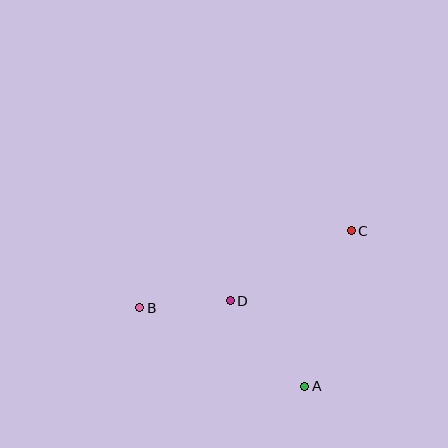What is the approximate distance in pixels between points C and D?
The distance between C and D is approximately 140 pixels.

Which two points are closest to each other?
Points B and D are closest to each other.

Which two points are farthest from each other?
Points B and C are farthest from each other.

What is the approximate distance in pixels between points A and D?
The distance between A and D is approximately 113 pixels.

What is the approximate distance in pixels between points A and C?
The distance between A and C is approximately 162 pixels.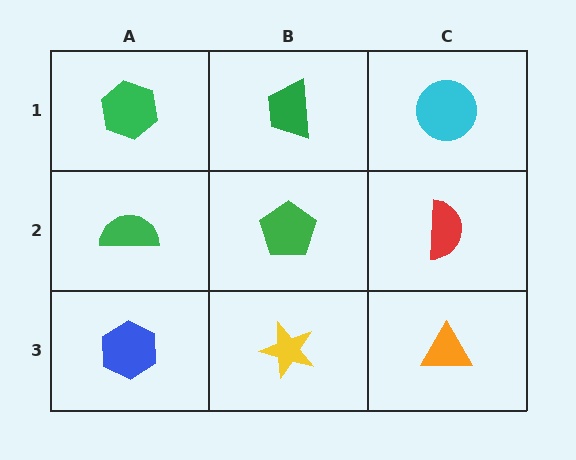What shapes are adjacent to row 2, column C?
A cyan circle (row 1, column C), an orange triangle (row 3, column C), a green pentagon (row 2, column B).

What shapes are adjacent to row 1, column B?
A green pentagon (row 2, column B), a green hexagon (row 1, column A), a cyan circle (row 1, column C).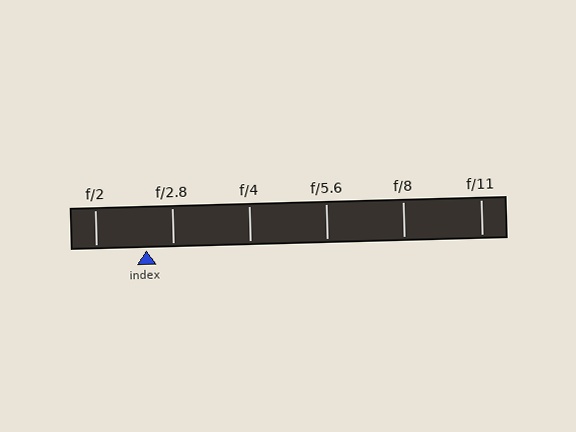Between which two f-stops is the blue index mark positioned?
The index mark is between f/2 and f/2.8.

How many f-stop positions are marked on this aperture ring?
There are 6 f-stop positions marked.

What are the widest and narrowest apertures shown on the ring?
The widest aperture shown is f/2 and the narrowest is f/11.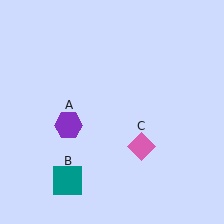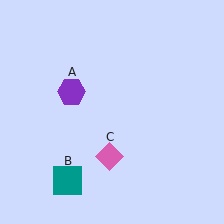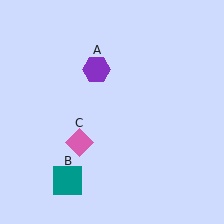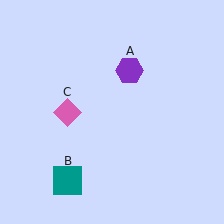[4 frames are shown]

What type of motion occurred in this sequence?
The purple hexagon (object A), pink diamond (object C) rotated clockwise around the center of the scene.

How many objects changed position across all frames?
2 objects changed position: purple hexagon (object A), pink diamond (object C).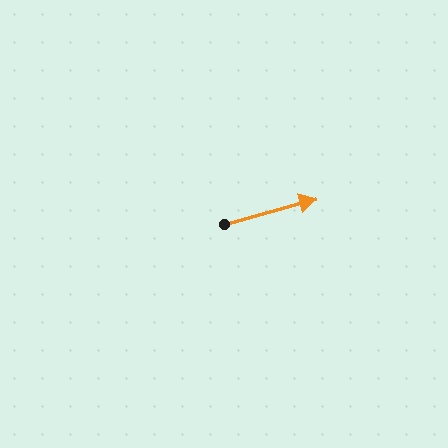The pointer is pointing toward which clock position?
Roughly 2 o'clock.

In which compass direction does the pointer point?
East.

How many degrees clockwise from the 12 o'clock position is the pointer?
Approximately 74 degrees.